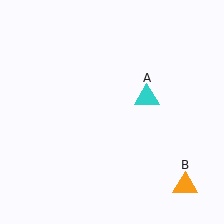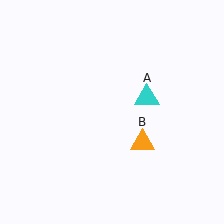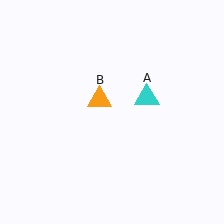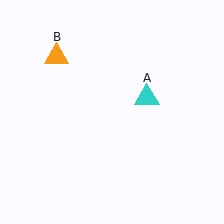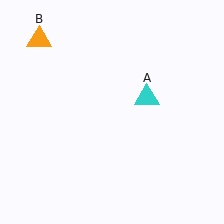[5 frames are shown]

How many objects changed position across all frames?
1 object changed position: orange triangle (object B).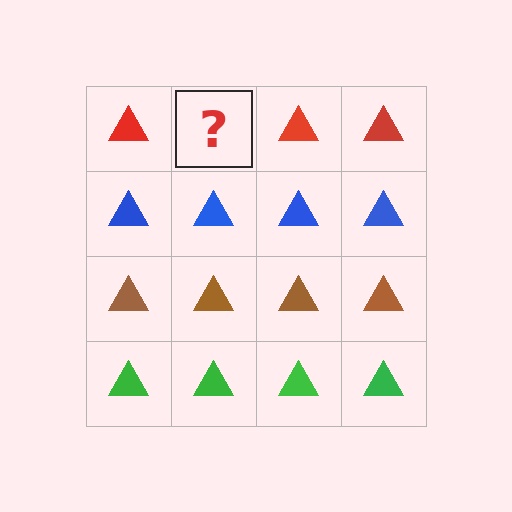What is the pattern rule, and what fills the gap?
The rule is that each row has a consistent color. The gap should be filled with a red triangle.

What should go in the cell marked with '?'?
The missing cell should contain a red triangle.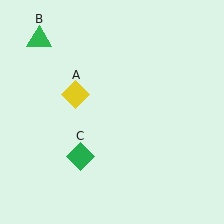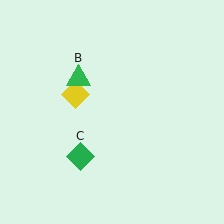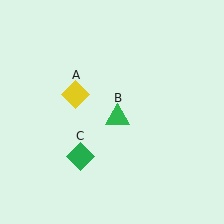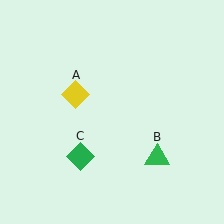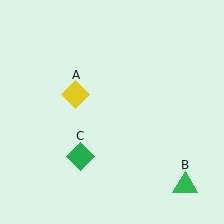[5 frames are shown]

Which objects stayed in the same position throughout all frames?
Yellow diamond (object A) and green diamond (object C) remained stationary.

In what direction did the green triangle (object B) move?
The green triangle (object B) moved down and to the right.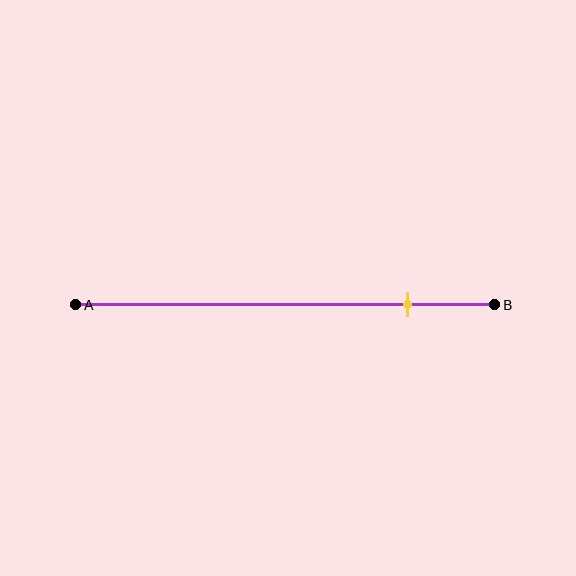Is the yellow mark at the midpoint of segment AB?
No, the mark is at about 80% from A, not at the 50% midpoint.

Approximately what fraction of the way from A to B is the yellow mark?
The yellow mark is approximately 80% of the way from A to B.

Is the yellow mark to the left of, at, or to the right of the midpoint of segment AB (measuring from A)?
The yellow mark is to the right of the midpoint of segment AB.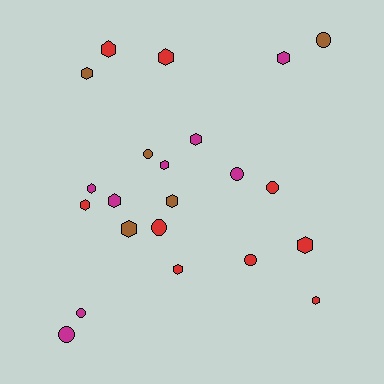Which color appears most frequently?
Red, with 9 objects.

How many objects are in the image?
There are 22 objects.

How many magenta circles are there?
There are 3 magenta circles.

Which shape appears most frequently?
Hexagon, with 14 objects.